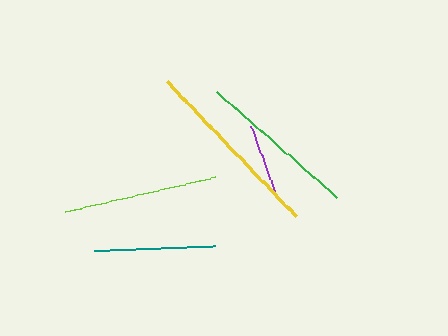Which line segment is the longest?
The yellow line is the longest at approximately 188 pixels.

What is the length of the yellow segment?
The yellow segment is approximately 188 pixels long.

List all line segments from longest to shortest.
From longest to shortest: yellow, green, lime, teal, purple.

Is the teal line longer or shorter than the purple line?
The teal line is longer than the purple line.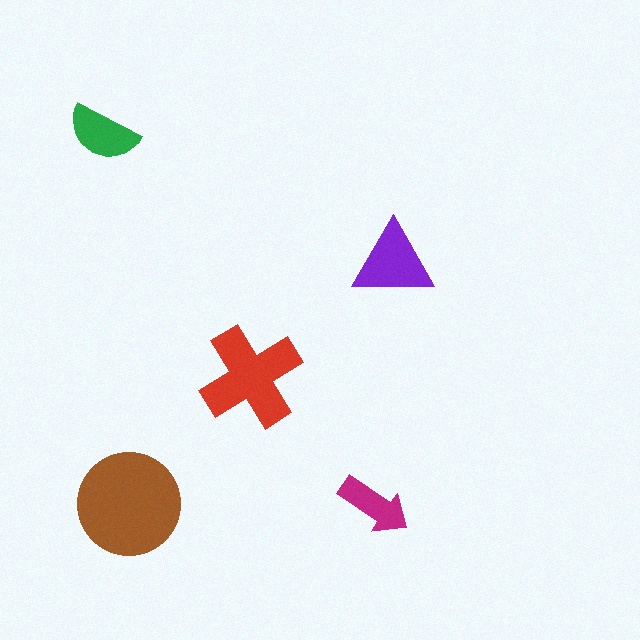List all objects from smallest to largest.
The magenta arrow, the green semicircle, the purple triangle, the red cross, the brown circle.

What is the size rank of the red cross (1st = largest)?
2nd.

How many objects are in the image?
There are 5 objects in the image.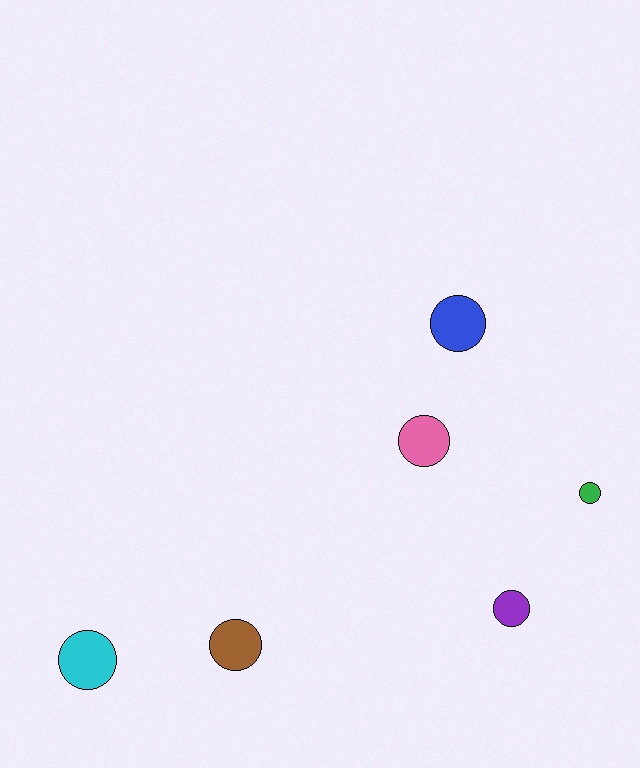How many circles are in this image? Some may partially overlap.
There are 6 circles.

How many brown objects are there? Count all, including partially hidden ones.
There is 1 brown object.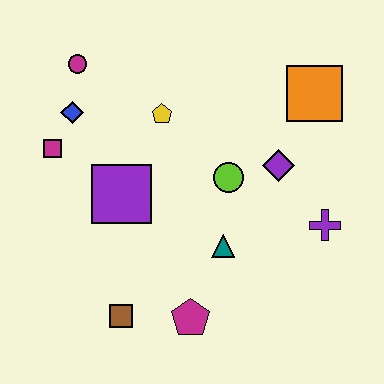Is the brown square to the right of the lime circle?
No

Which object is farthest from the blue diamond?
The purple cross is farthest from the blue diamond.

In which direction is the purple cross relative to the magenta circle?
The purple cross is to the right of the magenta circle.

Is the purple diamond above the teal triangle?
Yes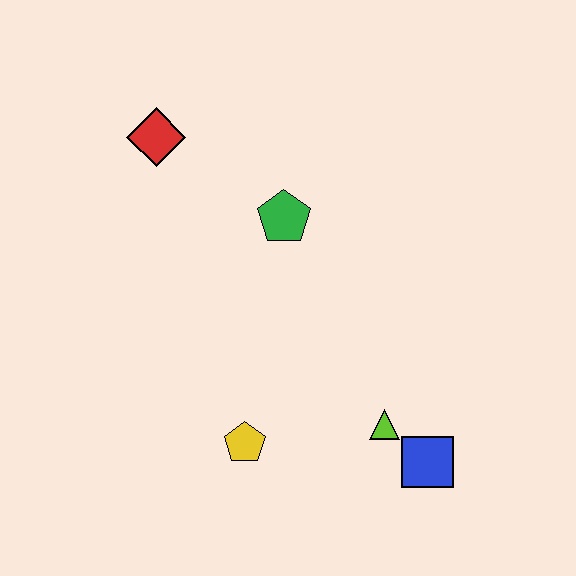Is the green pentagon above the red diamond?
No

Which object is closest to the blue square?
The lime triangle is closest to the blue square.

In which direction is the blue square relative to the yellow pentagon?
The blue square is to the right of the yellow pentagon.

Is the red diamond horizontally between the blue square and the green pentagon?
No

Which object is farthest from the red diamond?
The blue square is farthest from the red diamond.